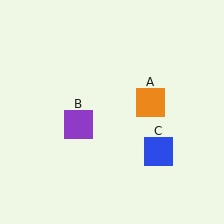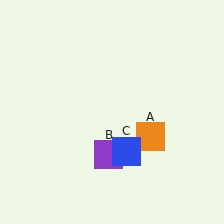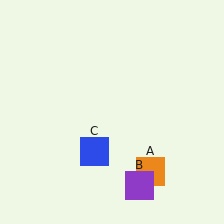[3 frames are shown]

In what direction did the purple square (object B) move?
The purple square (object B) moved down and to the right.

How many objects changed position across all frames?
3 objects changed position: orange square (object A), purple square (object B), blue square (object C).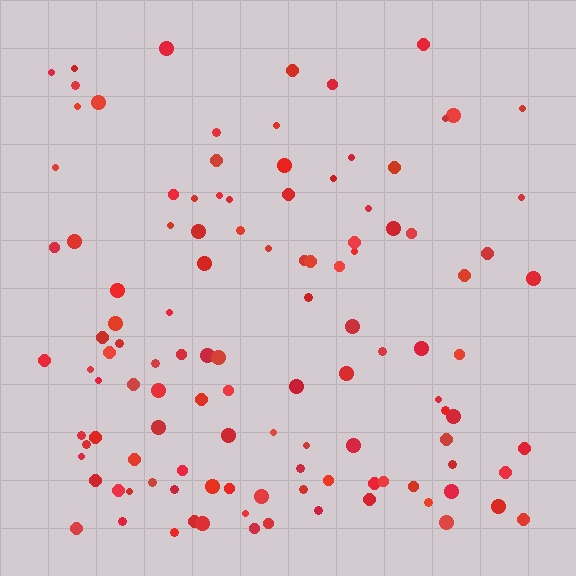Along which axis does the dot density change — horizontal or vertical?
Vertical.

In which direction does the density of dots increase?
From top to bottom, with the bottom side densest.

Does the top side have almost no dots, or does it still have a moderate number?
Still a moderate number, just noticeably fewer than the bottom.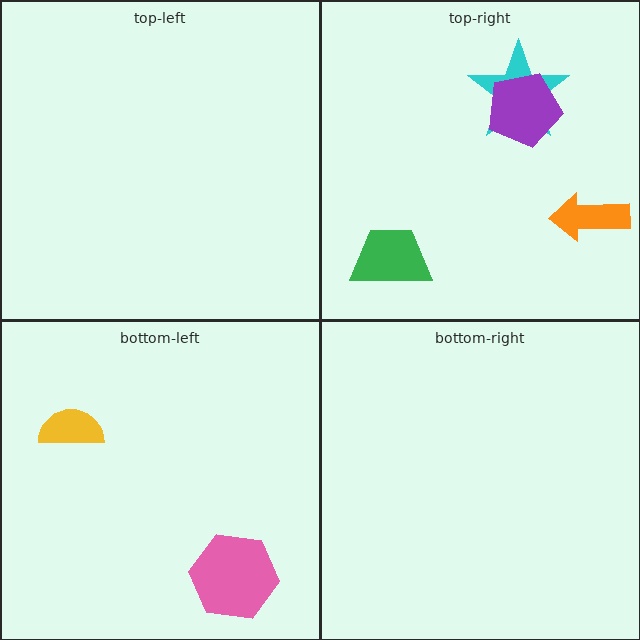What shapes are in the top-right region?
The cyan star, the purple pentagon, the green trapezoid, the orange arrow.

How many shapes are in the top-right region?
4.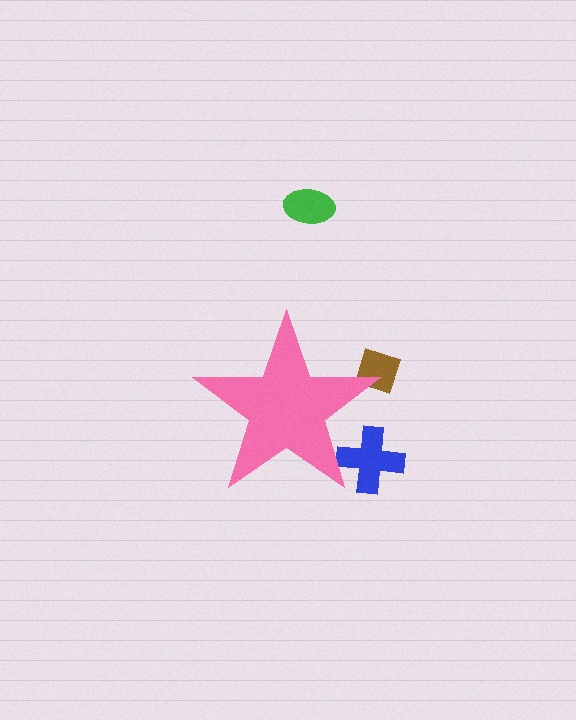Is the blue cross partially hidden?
Yes, the blue cross is partially hidden behind the pink star.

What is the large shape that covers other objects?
A pink star.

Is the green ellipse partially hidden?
No, the green ellipse is fully visible.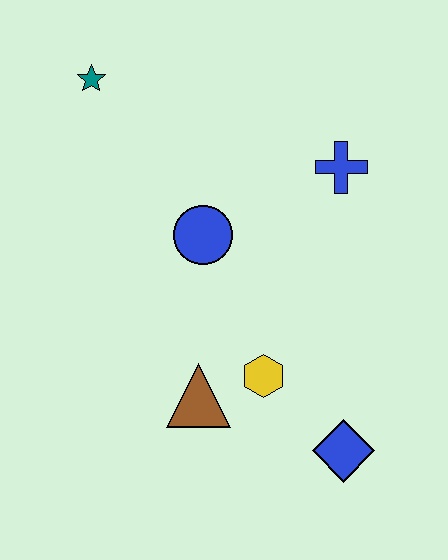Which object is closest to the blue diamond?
The yellow hexagon is closest to the blue diamond.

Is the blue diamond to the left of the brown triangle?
No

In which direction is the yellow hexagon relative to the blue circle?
The yellow hexagon is below the blue circle.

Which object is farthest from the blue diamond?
The teal star is farthest from the blue diamond.